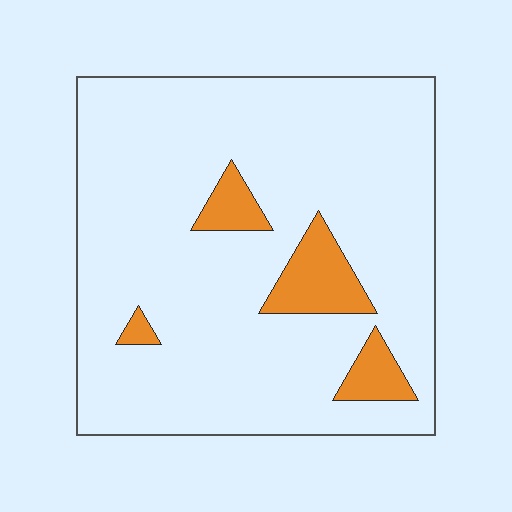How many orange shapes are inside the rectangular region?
4.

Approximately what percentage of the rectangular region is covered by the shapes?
Approximately 10%.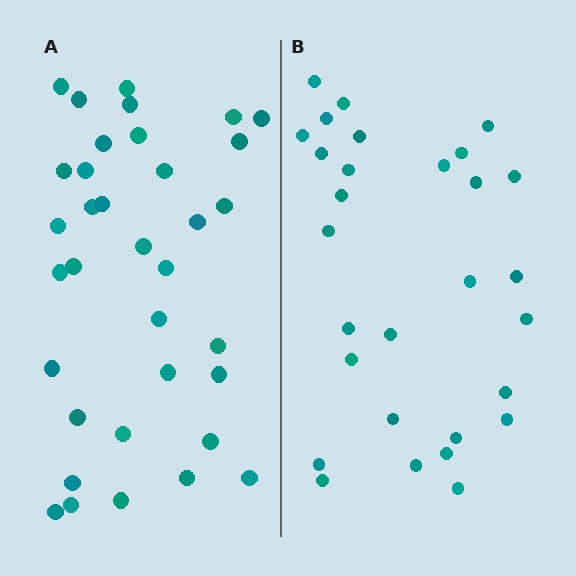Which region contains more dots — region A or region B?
Region A (the left region) has more dots.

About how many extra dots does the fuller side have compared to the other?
Region A has about 6 more dots than region B.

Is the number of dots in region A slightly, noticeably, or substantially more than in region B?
Region A has only slightly more — the two regions are fairly close. The ratio is roughly 1.2 to 1.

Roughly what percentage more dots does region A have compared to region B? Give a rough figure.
About 20% more.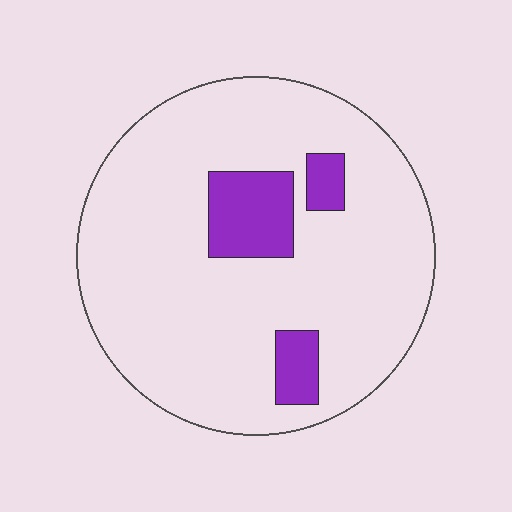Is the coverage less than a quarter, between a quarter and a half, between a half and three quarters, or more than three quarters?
Less than a quarter.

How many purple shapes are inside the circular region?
3.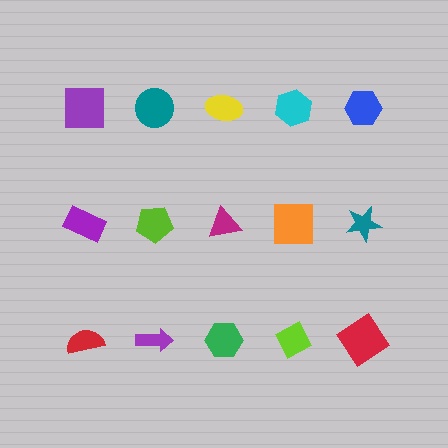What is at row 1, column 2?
A teal circle.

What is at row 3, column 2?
A purple arrow.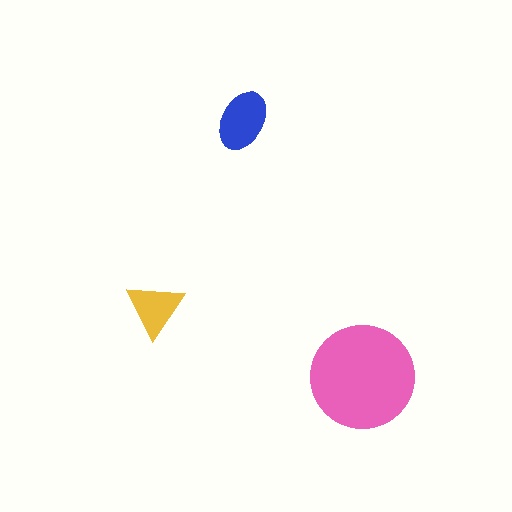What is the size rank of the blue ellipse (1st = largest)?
2nd.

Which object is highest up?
The blue ellipse is topmost.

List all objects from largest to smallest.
The pink circle, the blue ellipse, the yellow triangle.